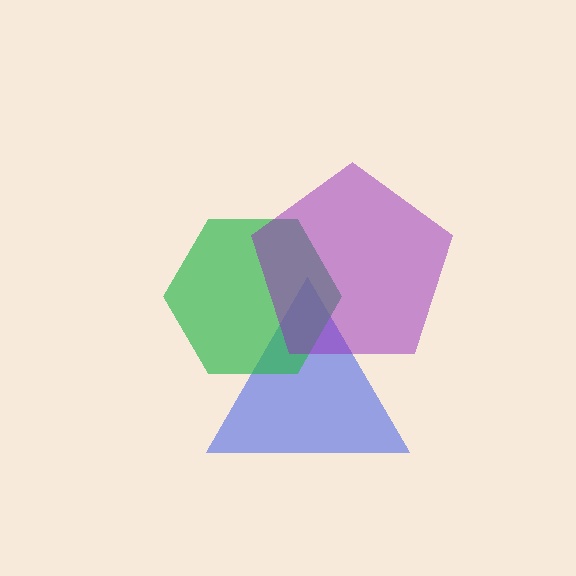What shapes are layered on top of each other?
The layered shapes are: a blue triangle, a green hexagon, a purple pentagon.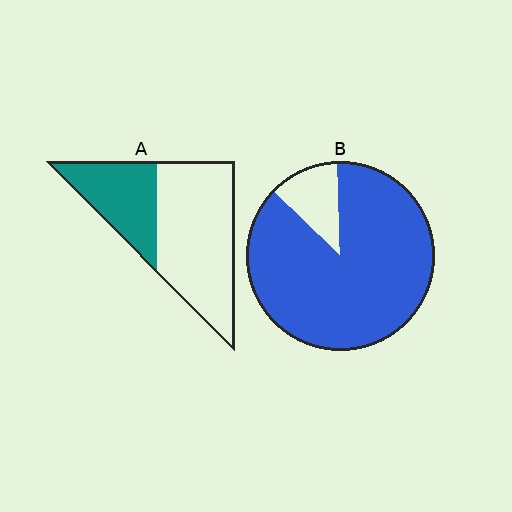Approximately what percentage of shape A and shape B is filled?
A is approximately 35% and B is approximately 90%.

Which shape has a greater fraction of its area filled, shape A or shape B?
Shape B.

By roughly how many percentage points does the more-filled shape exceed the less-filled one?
By roughly 55 percentage points (B over A).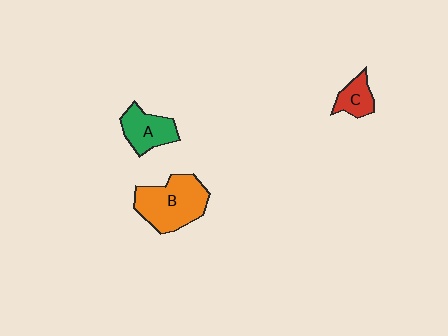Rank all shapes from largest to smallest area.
From largest to smallest: B (orange), A (green), C (red).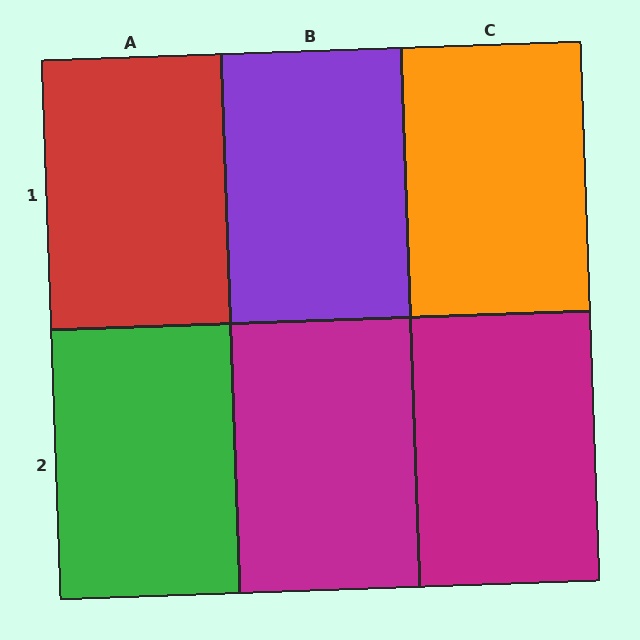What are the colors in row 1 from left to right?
Red, purple, orange.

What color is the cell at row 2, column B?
Magenta.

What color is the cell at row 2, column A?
Green.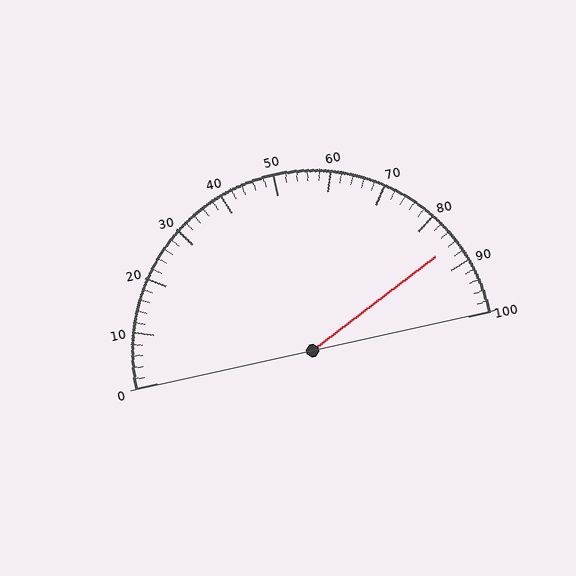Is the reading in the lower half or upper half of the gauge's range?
The reading is in the upper half of the range (0 to 100).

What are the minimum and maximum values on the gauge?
The gauge ranges from 0 to 100.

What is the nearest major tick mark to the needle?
The nearest major tick mark is 90.